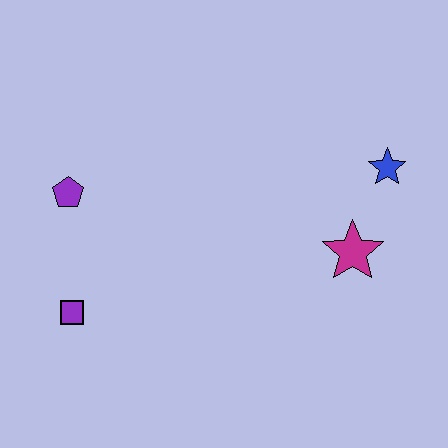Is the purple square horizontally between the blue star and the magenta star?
No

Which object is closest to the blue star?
The magenta star is closest to the blue star.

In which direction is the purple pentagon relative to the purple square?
The purple pentagon is above the purple square.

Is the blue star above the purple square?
Yes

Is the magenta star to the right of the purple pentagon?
Yes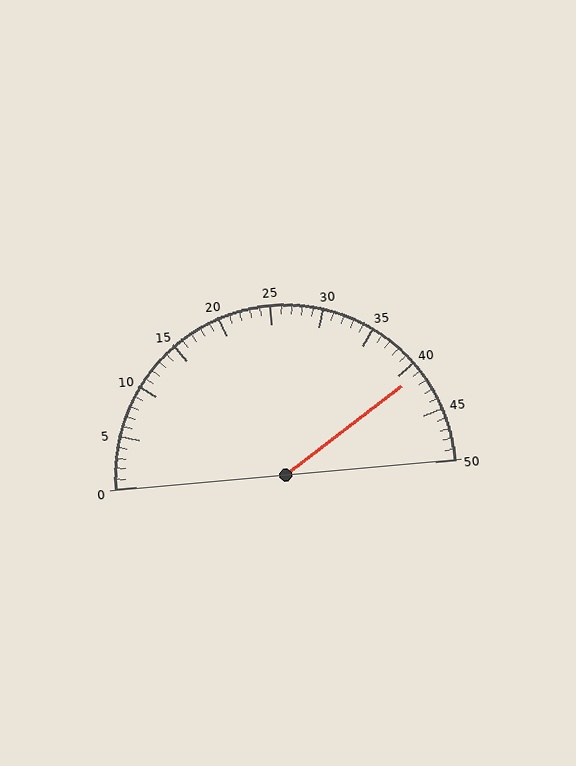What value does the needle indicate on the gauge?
The needle indicates approximately 41.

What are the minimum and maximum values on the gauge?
The gauge ranges from 0 to 50.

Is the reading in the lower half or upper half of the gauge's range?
The reading is in the upper half of the range (0 to 50).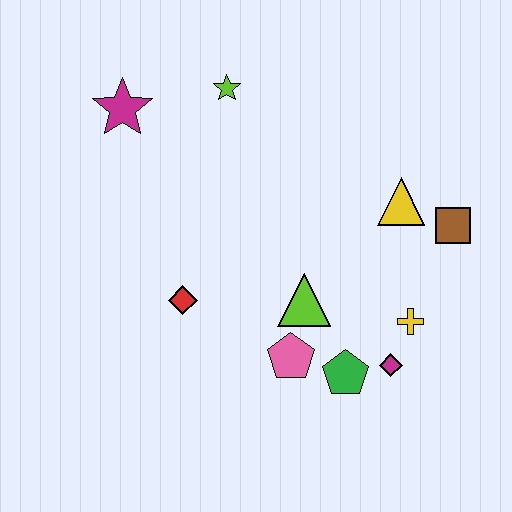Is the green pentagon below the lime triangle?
Yes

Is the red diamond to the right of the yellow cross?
No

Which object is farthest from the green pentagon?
The magenta star is farthest from the green pentagon.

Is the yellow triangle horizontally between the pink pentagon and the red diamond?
No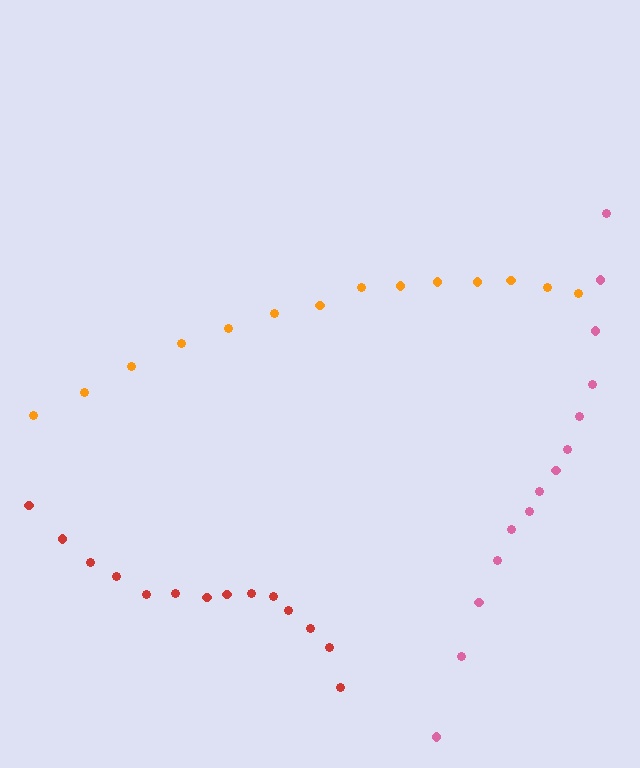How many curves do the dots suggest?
There are 3 distinct paths.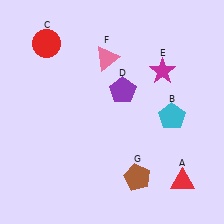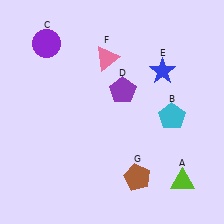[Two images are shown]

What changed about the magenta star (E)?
In Image 1, E is magenta. In Image 2, it changed to blue.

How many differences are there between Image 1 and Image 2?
There are 3 differences between the two images.